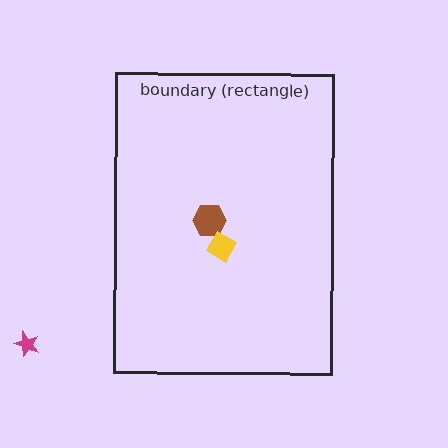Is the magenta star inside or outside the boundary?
Outside.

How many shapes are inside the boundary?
2 inside, 1 outside.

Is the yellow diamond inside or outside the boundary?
Inside.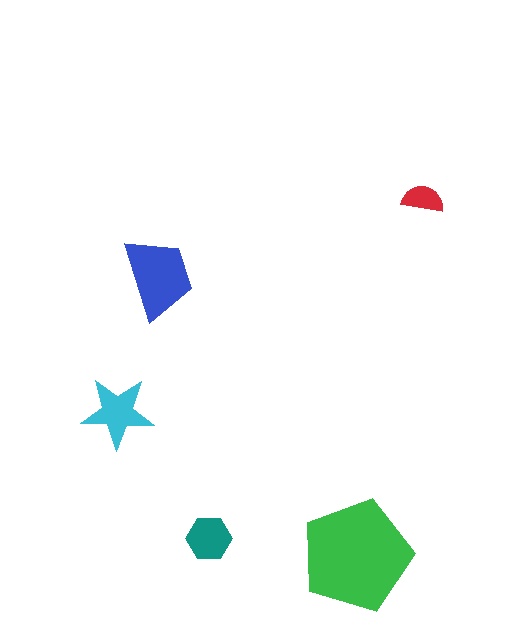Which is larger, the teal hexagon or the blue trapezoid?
The blue trapezoid.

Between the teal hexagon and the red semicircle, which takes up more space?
The teal hexagon.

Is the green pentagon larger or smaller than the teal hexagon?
Larger.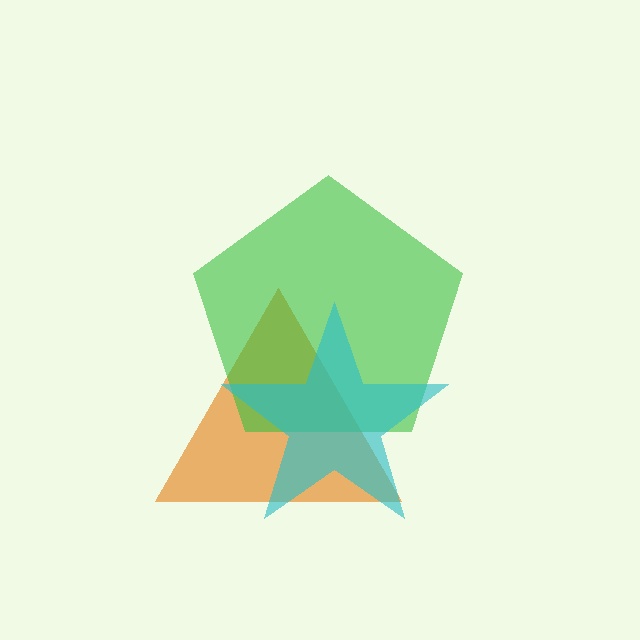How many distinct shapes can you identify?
There are 3 distinct shapes: an orange triangle, a green pentagon, a cyan star.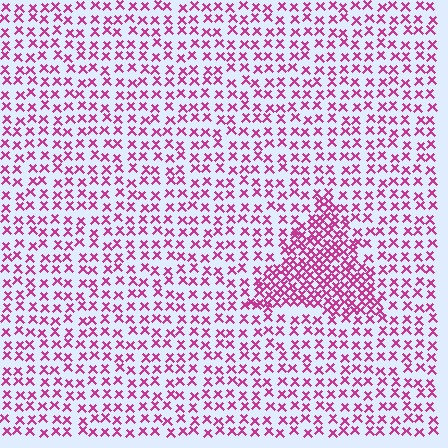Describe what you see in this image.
The image contains small magenta elements arranged at two different densities. A triangle-shaped region is visible where the elements are more densely packed than the surrounding area.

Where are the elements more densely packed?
The elements are more densely packed inside the triangle boundary.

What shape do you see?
I see a triangle.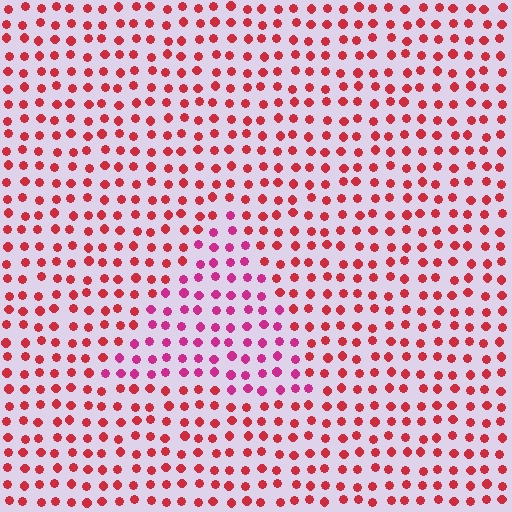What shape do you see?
I see a triangle.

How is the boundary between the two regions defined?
The boundary is defined purely by a slight shift in hue (about 31 degrees). Spacing, size, and orientation are identical on both sides.